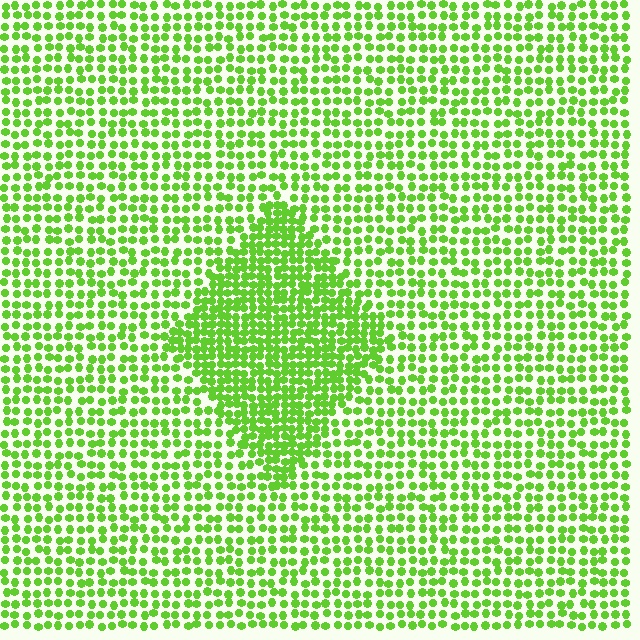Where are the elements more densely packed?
The elements are more densely packed inside the diamond boundary.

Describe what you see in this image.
The image contains small lime elements arranged at two different densities. A diamond-shaped region is visible where the elements are more densely packed than the surrounding area.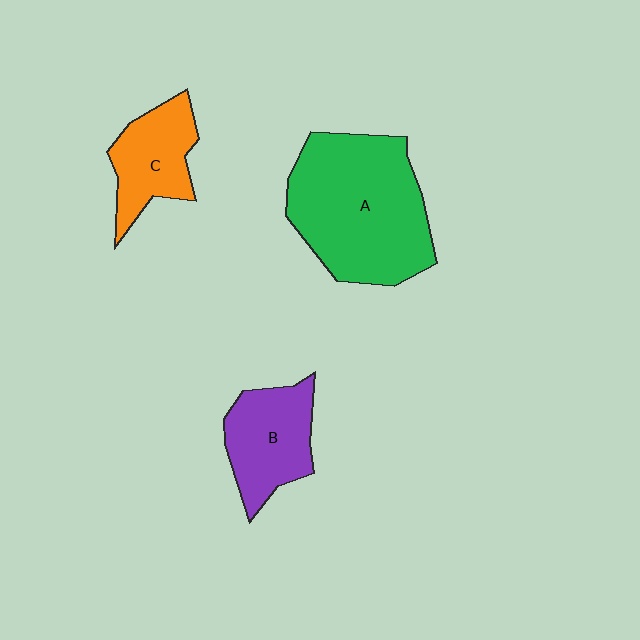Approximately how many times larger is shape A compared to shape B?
Approximately 2.0 times.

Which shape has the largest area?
Shape A (green).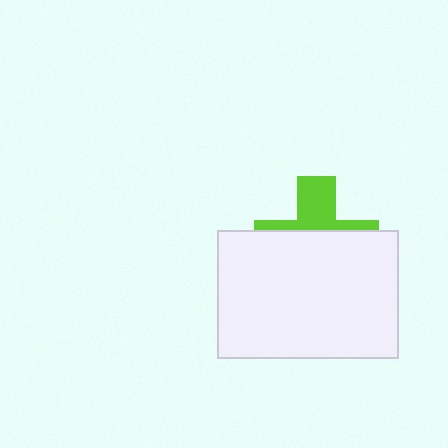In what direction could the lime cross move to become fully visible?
The lime cross could move up. That would shift it out from behind the white rectangle entirely.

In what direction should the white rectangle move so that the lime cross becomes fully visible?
The white rectangle should move down. That is the shortest direction to clear the overlap and leave the lime cross fully visible.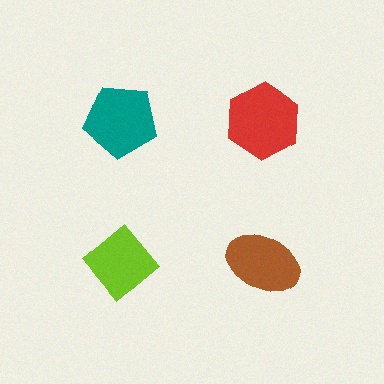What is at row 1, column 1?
A teal pentagon.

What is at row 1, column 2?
A red hexagon.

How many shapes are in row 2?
2 shapes.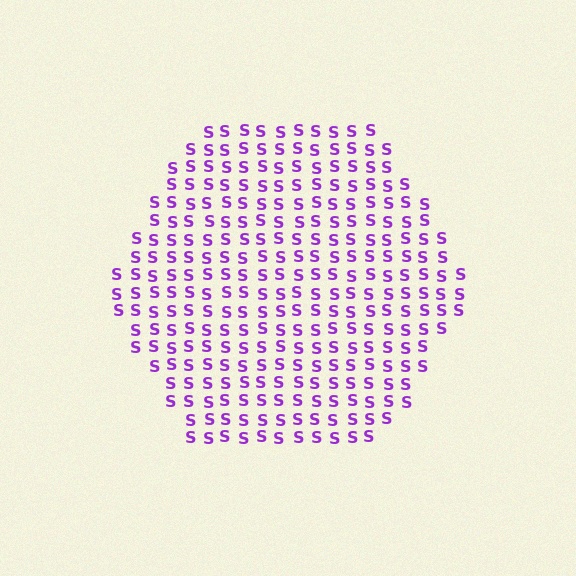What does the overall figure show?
The overall figure shows a hexagon.